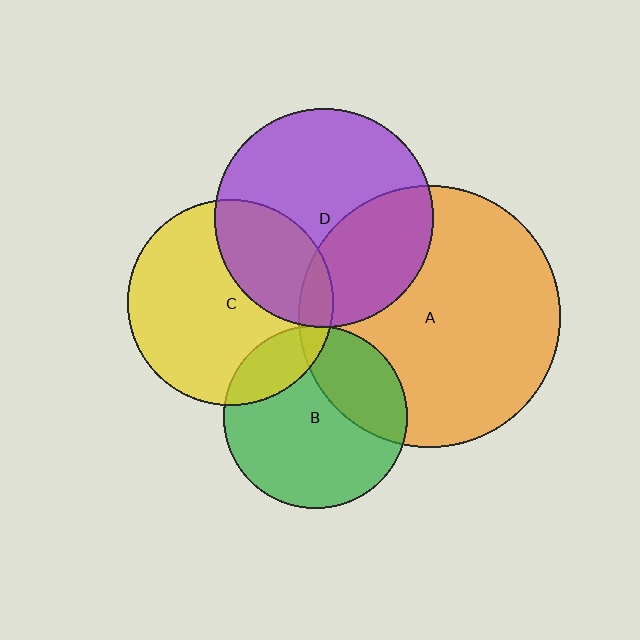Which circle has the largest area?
Circle A (orange).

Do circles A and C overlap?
Yes.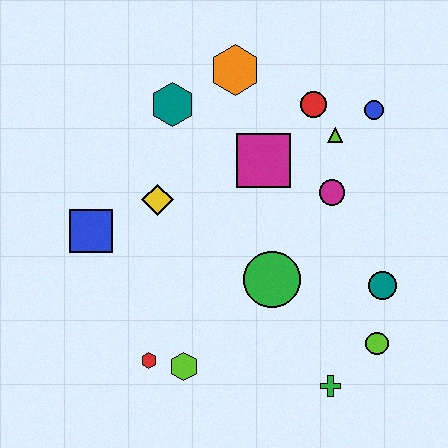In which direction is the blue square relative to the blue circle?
The blue square is to the left of the blue circle.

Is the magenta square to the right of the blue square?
Yes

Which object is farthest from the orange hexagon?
The green cross is farthest from the orange hexagon.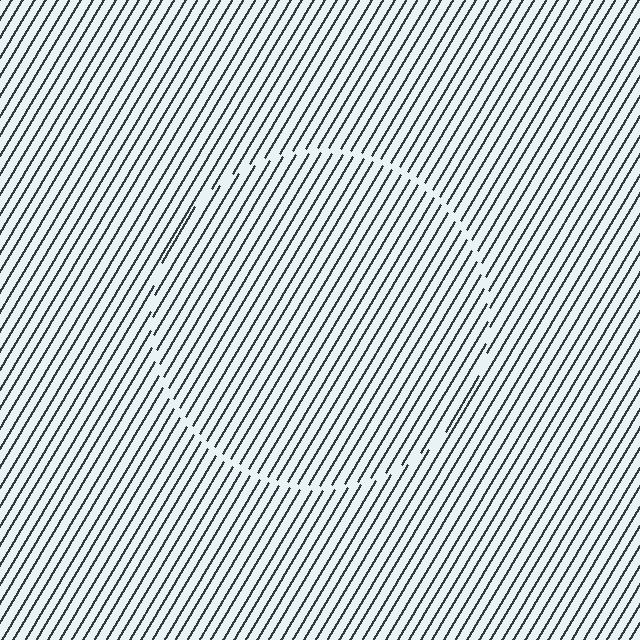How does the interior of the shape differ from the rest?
The interior of the shape contains the same grating, shifted by half a period — the contour is defined by the phase discontinuity where line-ends from the inner and outer gratings abut.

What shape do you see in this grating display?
An illusory circle. The interior of the shape contains the same grating, shifted by half a period — the contour is defined by the phase discontinuity where line-ends from the inner and outer gratings abut.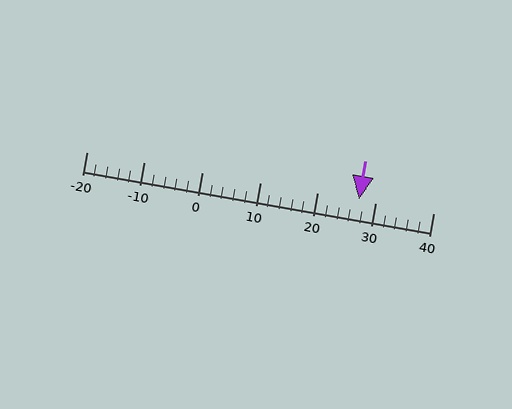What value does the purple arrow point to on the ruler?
The purple arrow points to approximately 27.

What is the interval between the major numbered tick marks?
The major tick marks are spaced 10 units apart.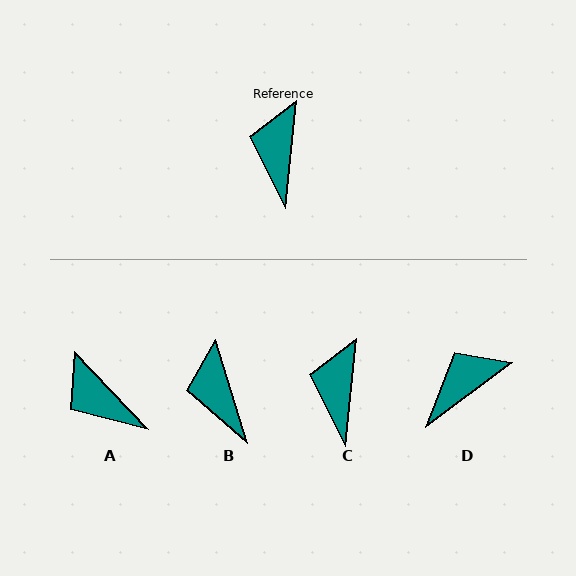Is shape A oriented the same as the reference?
No, it is off by about 50 degrees.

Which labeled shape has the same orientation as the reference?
C.